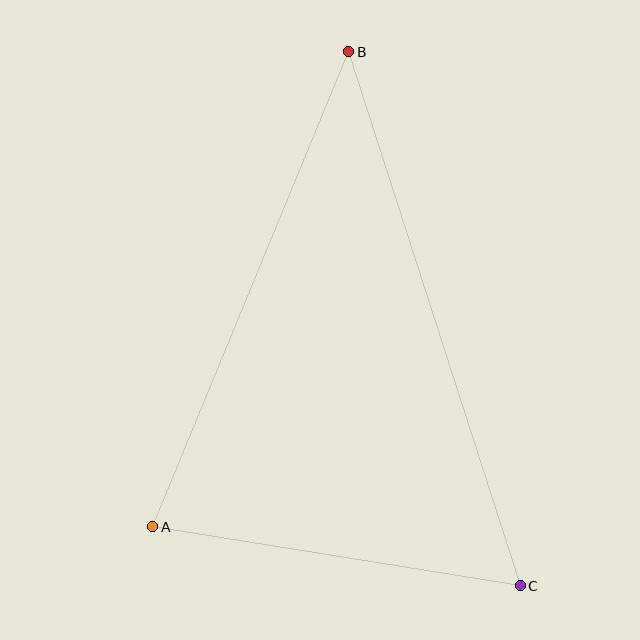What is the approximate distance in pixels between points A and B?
The distance between A and B is approximately 514 pixels.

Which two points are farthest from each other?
Points B and C are farthest from each other.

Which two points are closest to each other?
Points A and C are closest to each other.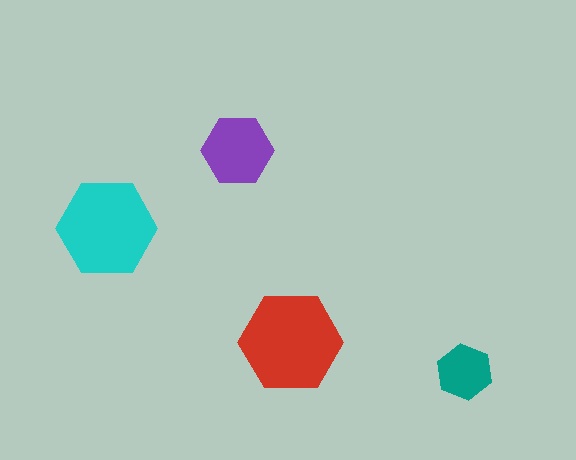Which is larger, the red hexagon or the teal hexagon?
The red one.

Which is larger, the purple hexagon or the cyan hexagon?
The cyan one.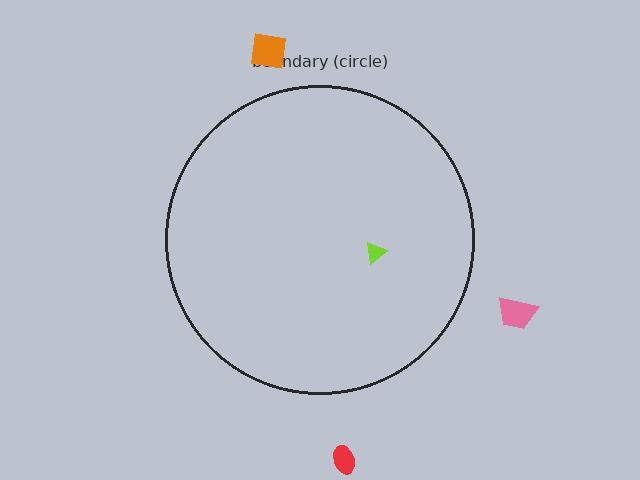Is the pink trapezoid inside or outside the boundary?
Outside.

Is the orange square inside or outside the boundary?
Outside.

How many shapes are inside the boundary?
1 inside, 3 outside.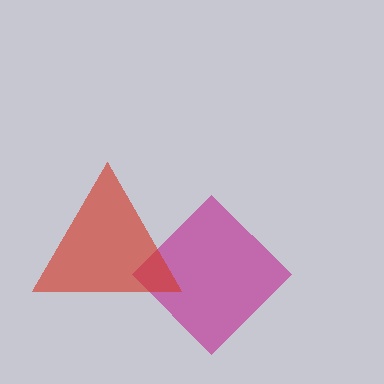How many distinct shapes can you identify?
There are 2 distinct shapes: a magenta diamond, a red triangle.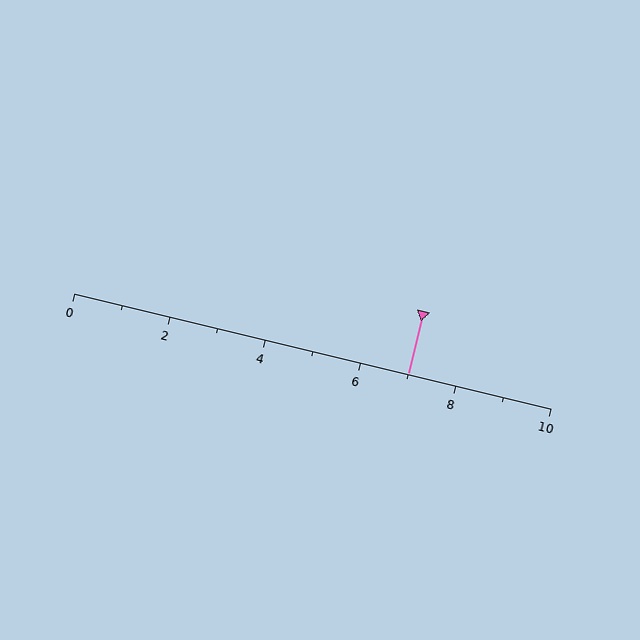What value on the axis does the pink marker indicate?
The marker indicates approximately 7.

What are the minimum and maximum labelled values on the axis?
The axis runs from 0 to 10.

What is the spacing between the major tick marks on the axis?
The major ticks are spaced 2 apart.